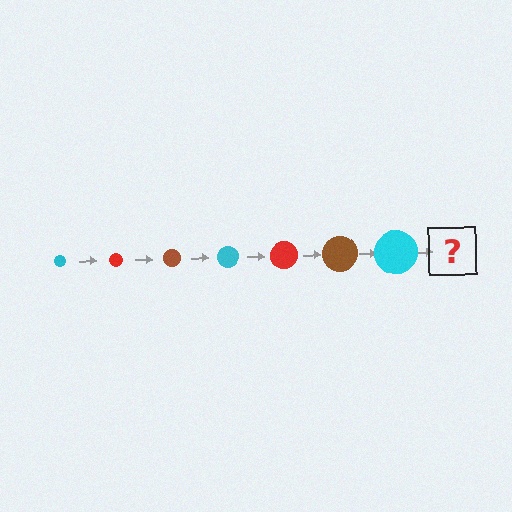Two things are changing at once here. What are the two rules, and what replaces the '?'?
The two rules are that the circle grows larger each step and the color cycles through cyan, red, and brown. The '?' should be a red circle, larger than the previous one.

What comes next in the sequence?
The next element should be a red circle, larger than the previous one.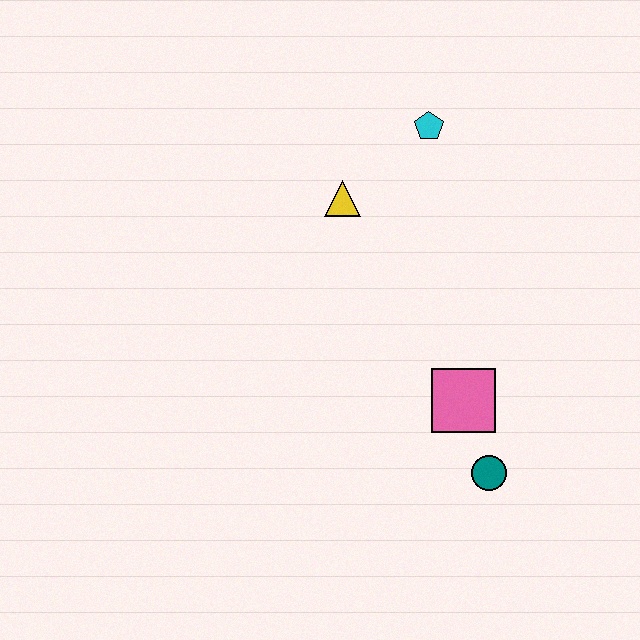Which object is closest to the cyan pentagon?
The yellow triangle is closest to the cyan pentagon.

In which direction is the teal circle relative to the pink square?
The teal circle is below the pink square.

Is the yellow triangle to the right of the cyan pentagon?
No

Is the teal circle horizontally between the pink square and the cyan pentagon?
No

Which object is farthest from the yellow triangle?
The teal circle is farthest from the yellow triangle.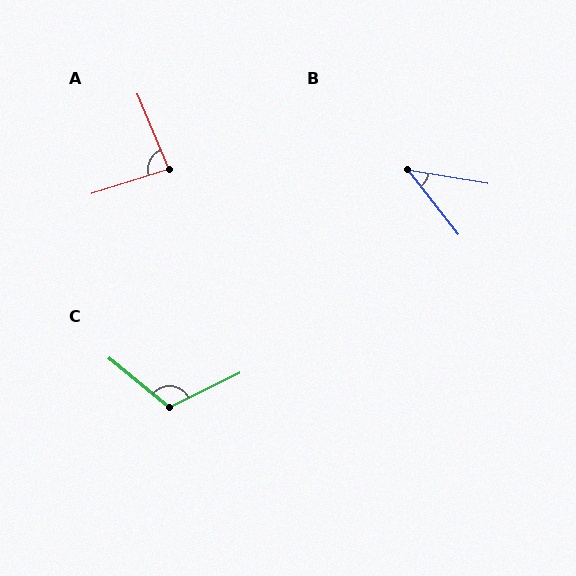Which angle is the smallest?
B, at approximately 42 degrees.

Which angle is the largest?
C, at approximately 114 degrees.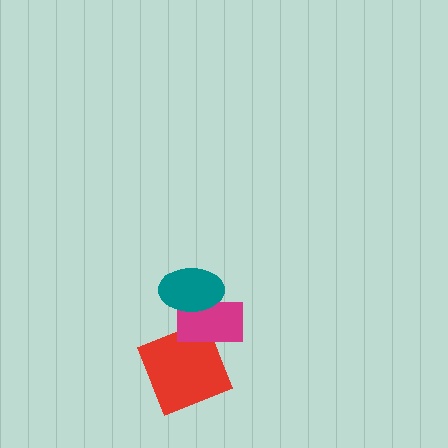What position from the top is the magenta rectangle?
The magenta rectangle is 2nd from the top.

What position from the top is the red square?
The red square is 3rd from the top.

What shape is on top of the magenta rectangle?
The teal ellipse is on top of the magenta rectangle.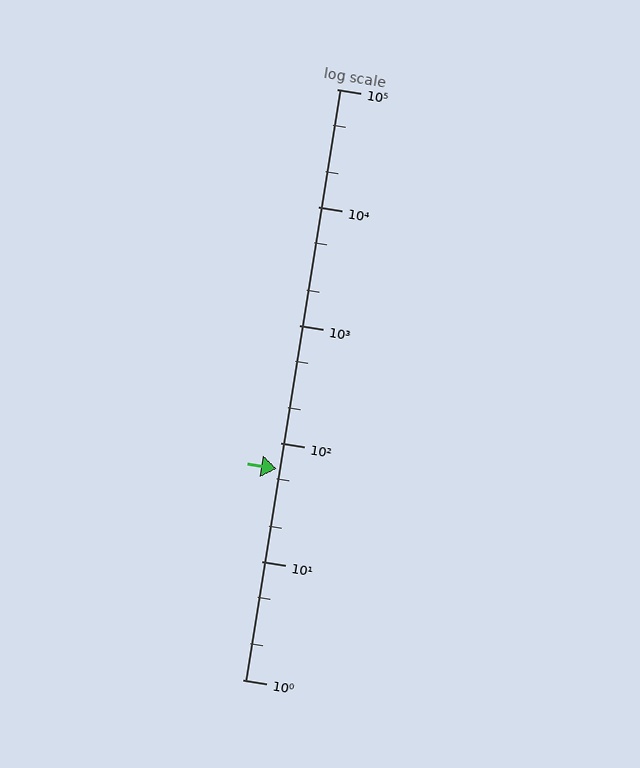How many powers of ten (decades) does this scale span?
The scale spans 5 decades, from 1 to 100000.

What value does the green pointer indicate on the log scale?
The pointer indicates approximately 61.